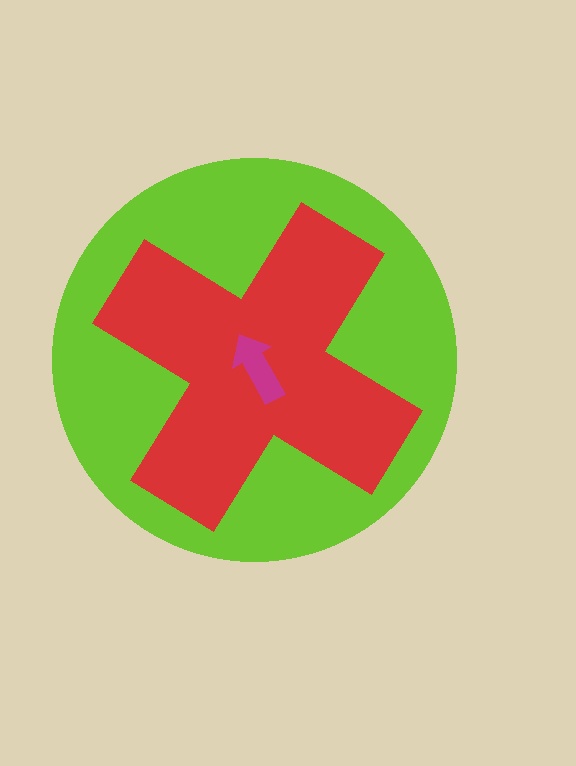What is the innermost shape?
The magenta arrow.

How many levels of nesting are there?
3.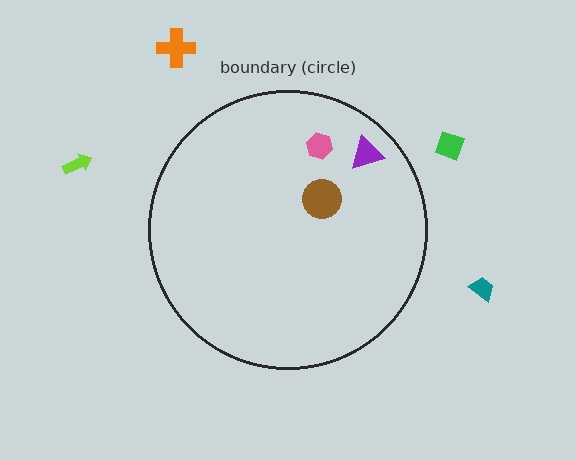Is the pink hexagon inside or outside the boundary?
Inside.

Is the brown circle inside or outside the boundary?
Inside.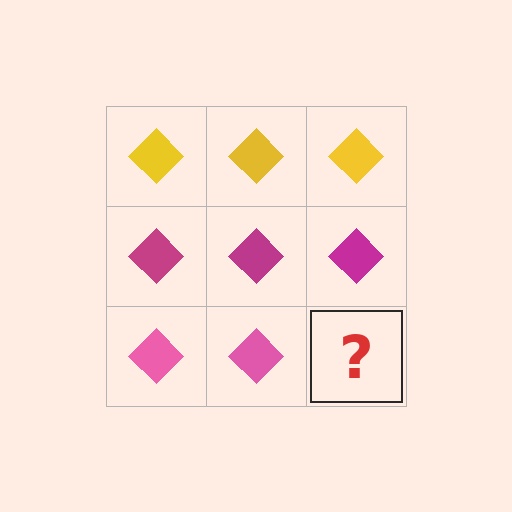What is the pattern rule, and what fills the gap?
The rule is that each row has a consistent color. The gap should be filled with a pink diamond.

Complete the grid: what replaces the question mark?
The question mark should be replaced with a pink diamond.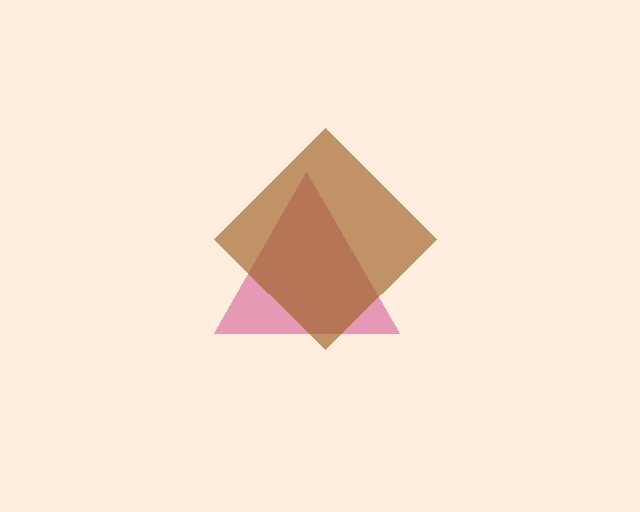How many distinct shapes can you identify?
There are 2 distinct shapes: a pink triangle, a brown diamond.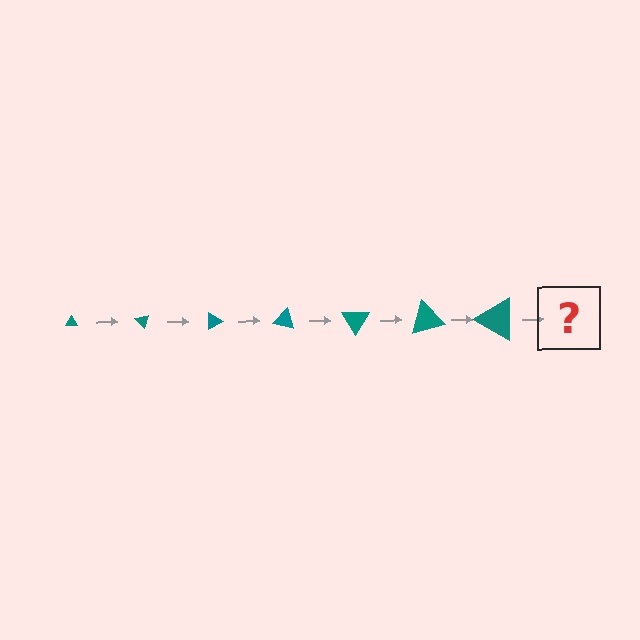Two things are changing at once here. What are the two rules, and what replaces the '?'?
The two rules are that the triangle grows larger each step and it rotates 45 degrees each step. The '?' should be a triangle, larger than the previous one and rotated 315 degrees from the start.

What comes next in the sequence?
The next element should be a triangle, larger than the previous one and rotated 315 degrees from the start.